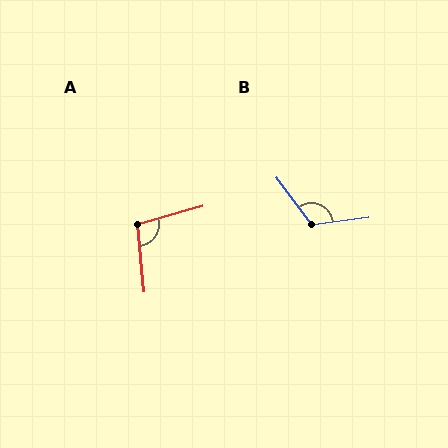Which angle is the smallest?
A, at approximately 100 degrees.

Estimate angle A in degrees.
Approximately 100 degrees.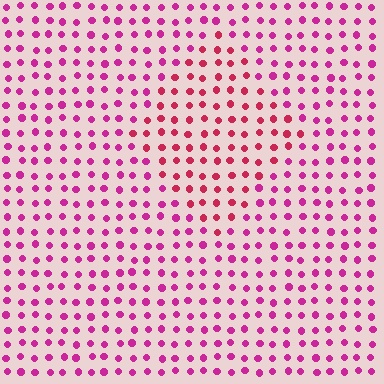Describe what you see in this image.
The image is filled with small magenta elements in a uniform arrangement. A diamond-shaped region is visible where the elements are tinted to a slightly different hue, forming a subtle color boundary.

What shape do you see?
I see a diamond.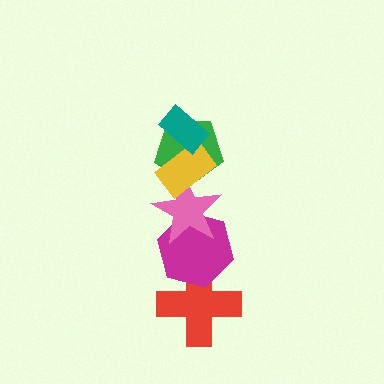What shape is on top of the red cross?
The magenta hexagon is on top of the red cross.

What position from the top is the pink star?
The pink star is 4th from the top.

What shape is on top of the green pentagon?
The yellow rectangle is on top of the green pentagon.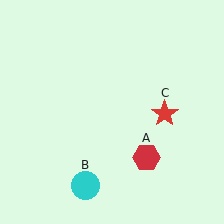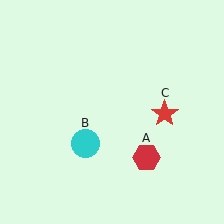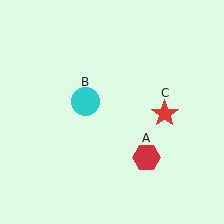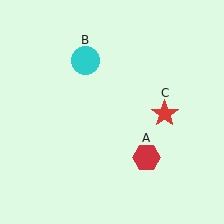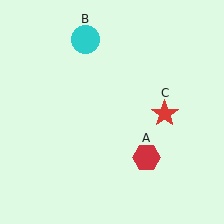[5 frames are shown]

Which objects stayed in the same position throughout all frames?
Red hexagon (object A) and red star (object C) remained stationary.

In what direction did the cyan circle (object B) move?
The cyan circle (object B) moved up.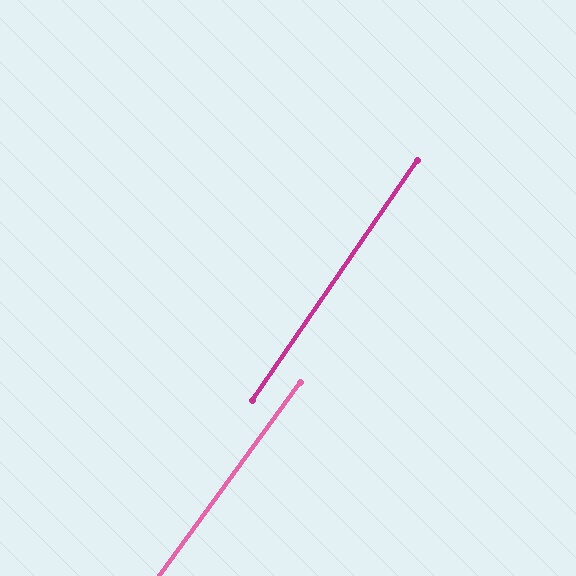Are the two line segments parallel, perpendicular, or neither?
Parallel — their directions differ by only 1.5°.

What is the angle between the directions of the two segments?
Approximately 2 degrees.